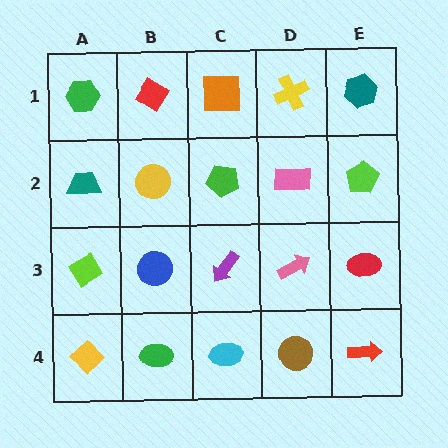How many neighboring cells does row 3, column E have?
3.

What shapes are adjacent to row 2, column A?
A green hexagon (row 1, column A), a lime diamond (row 3, column A), a yellow circle (row 2, column B).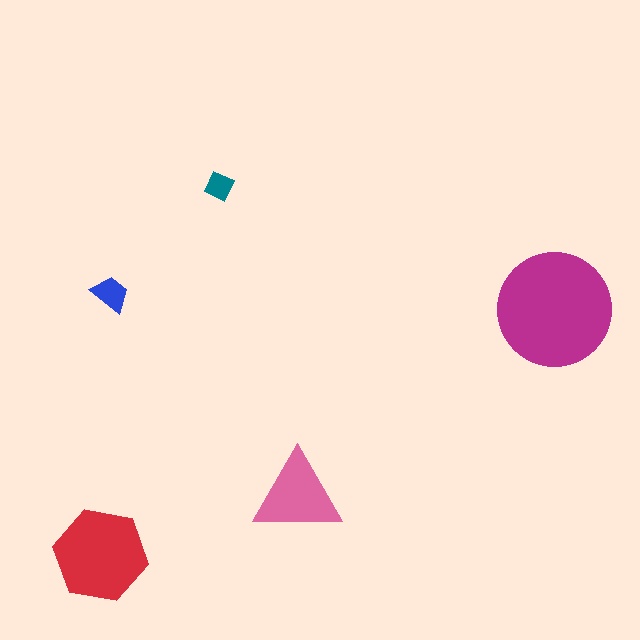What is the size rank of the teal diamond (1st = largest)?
5th.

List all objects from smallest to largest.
The teal diamond, the blue trapezoid, the pink triangle, the red hexagon, the magenta circle.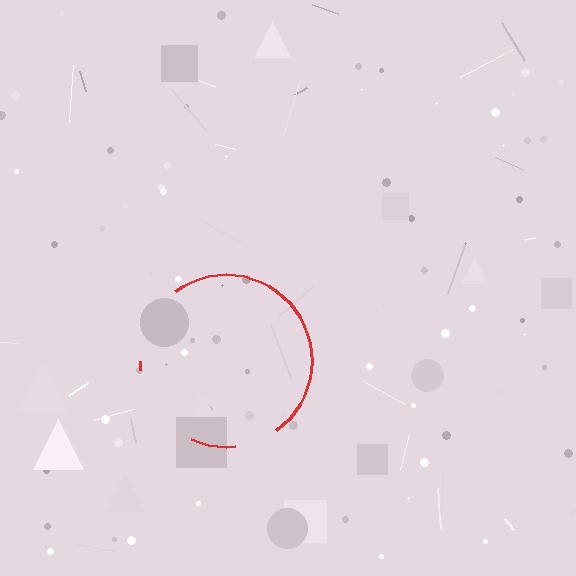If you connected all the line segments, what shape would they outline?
They would outline a circle.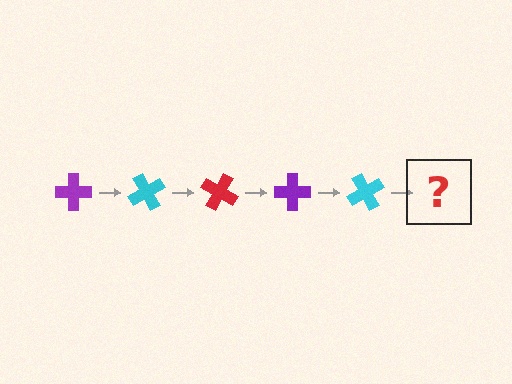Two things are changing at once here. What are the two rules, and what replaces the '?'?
The two rules are that it rotates 60 degrees each step and the color cycles through purple, cyan, and red. The '?' should be a red cross, rotated 300 degrees from the start.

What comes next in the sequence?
The next element should be a red cross, rotated 300 degrees from the start.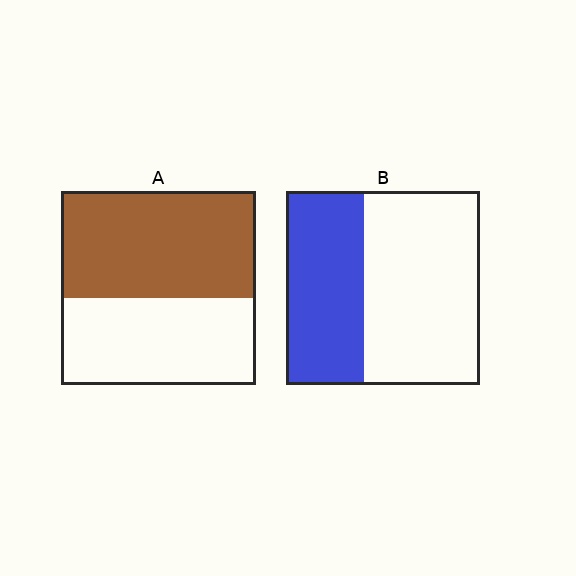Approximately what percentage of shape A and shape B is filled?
A is approximately 55% and B is approximately 40%.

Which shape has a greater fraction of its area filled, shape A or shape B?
Shape A.